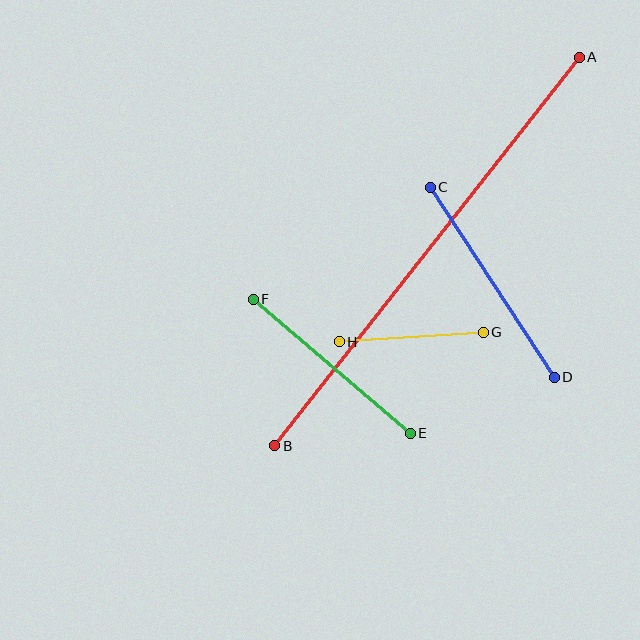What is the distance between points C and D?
The distance is approximately 227 pixels.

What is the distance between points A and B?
The distance is approximately 494 pixels.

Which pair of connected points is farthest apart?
Points A and B are farthest apart.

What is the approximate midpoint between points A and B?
The midpoint is at approximately (427, 251) pixels.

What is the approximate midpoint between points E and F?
The midpoint is at approximately (332, 366) pixels.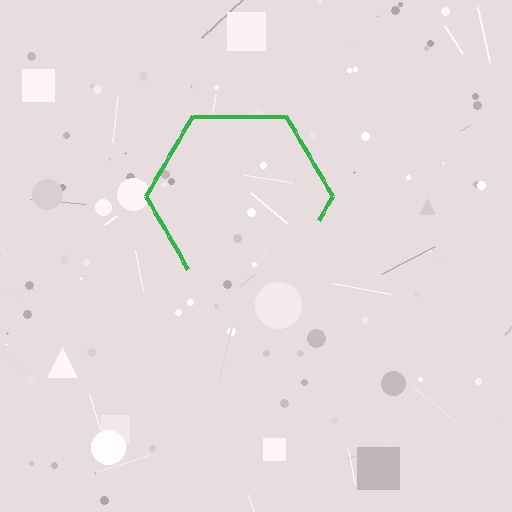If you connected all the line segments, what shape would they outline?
They would outline a hexagon.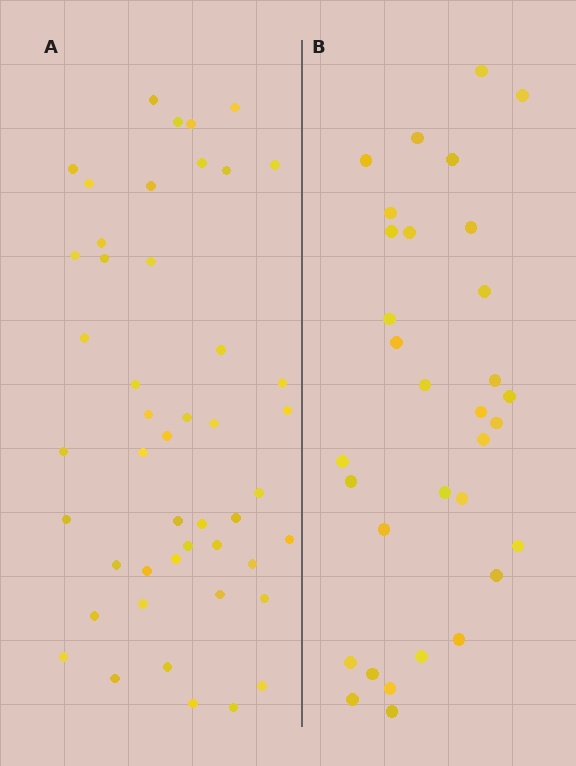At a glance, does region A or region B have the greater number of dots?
Region A (the left region) has more dots.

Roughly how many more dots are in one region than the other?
Region A has approximately 15 more dots than region B.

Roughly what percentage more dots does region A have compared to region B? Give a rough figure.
About 45% more.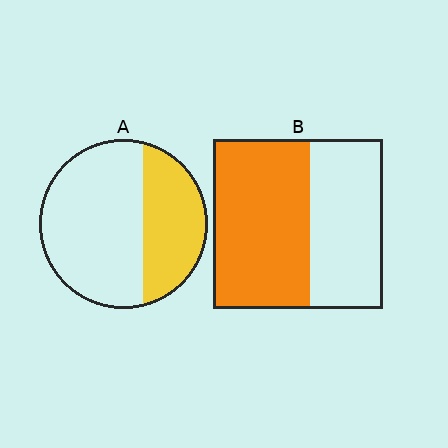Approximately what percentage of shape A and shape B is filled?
A is approximately 35% and B is approximately 55%.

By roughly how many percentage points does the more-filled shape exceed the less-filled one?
By roughly 20 percentage points (B over A).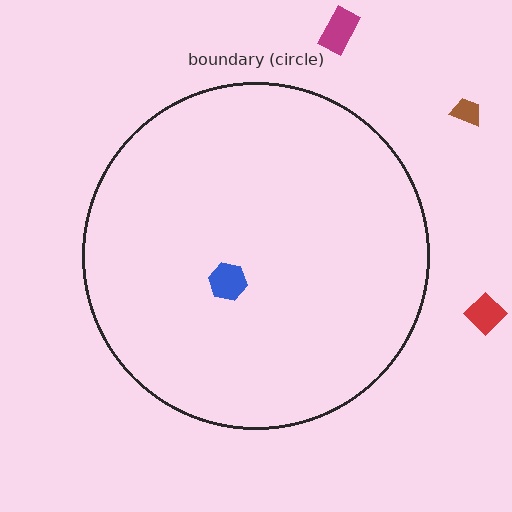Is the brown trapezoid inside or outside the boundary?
Outside.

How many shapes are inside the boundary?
1 inside, 3 outside.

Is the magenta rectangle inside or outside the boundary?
Outside.